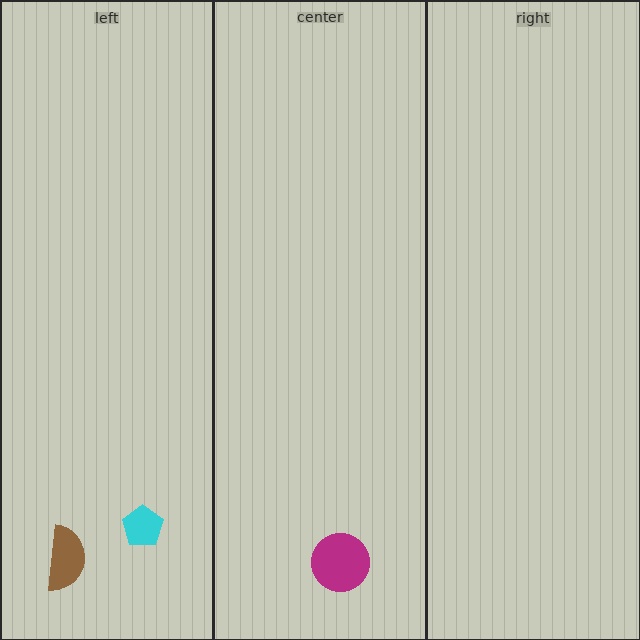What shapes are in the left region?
The cyan pentagon, the brown semicircle.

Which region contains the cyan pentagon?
The left region.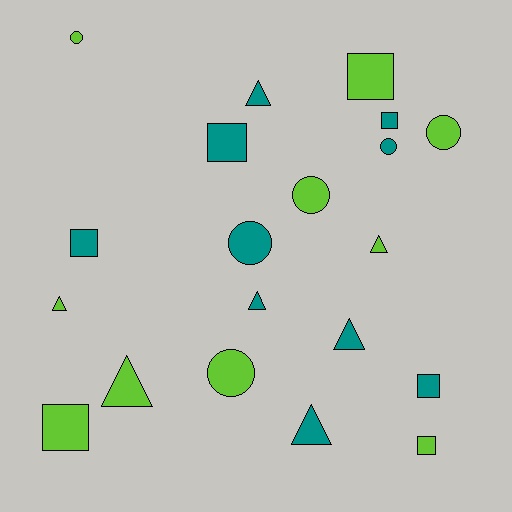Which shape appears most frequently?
Triangle, with 7 objects.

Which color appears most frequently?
Lime, with 10 objects.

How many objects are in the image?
There are 20 objects.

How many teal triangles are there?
There are 4 teal triangles.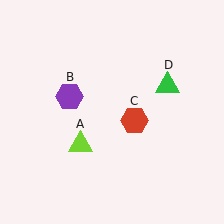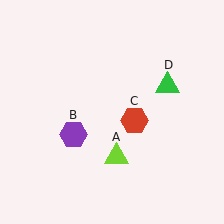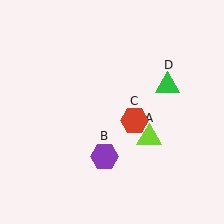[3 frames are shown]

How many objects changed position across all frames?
2 objects changed position: lime triangle (object A), purple hexagon (object B).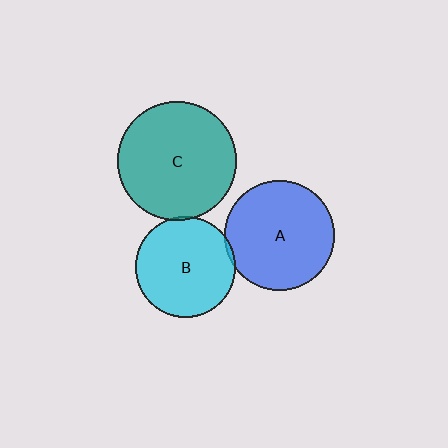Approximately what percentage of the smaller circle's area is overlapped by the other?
Approximately 5%.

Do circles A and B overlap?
Yes.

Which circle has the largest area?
Circle C (teal).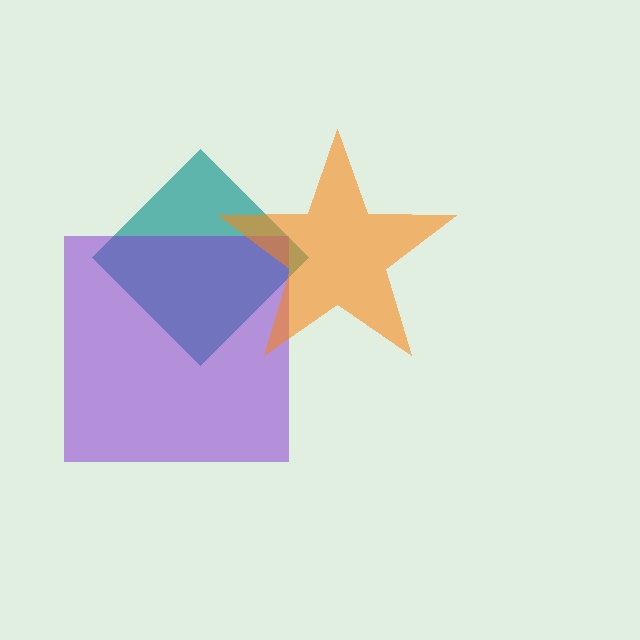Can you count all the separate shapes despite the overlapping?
Yes, there are 3 separate shapes.